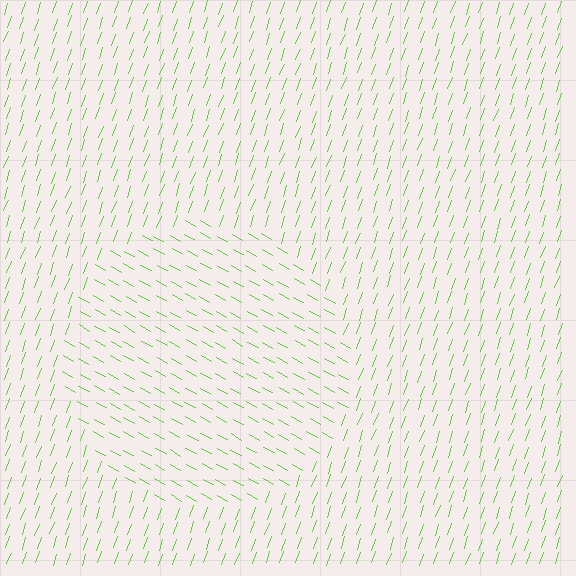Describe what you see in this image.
The image is filled with small lime line segments. A circle region in the image has lines oriented differently from the surrounding lines, creating a visible texture boundary.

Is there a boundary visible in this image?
Yes, there is a texture boundary formed by a change in line orientation.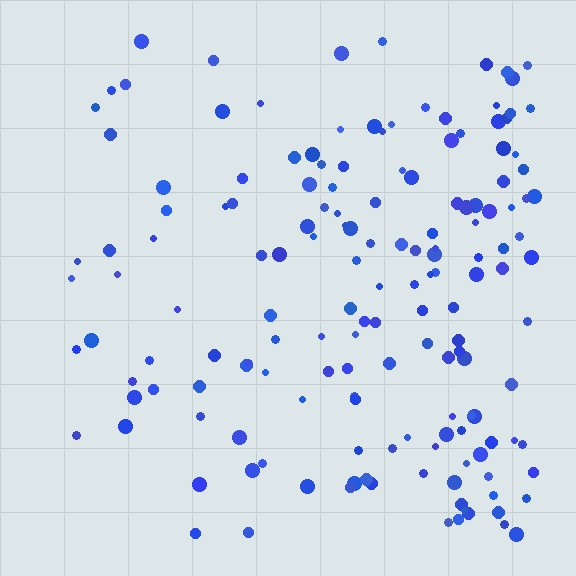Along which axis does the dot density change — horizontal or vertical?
Horizontal.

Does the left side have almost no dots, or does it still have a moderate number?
Still a moderate number, just noticeably fewer than the right.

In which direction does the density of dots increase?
From left to right, with the right side densest.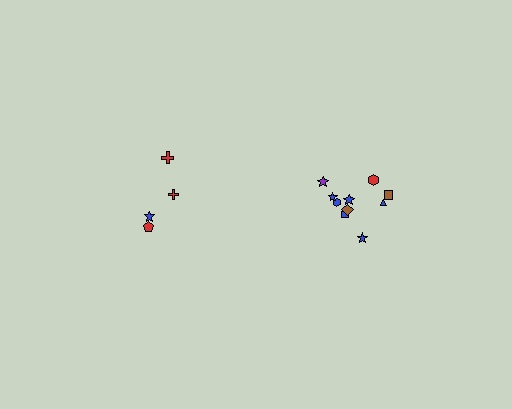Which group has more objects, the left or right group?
The right group.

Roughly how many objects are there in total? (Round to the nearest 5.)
Roughly 15 objects in total.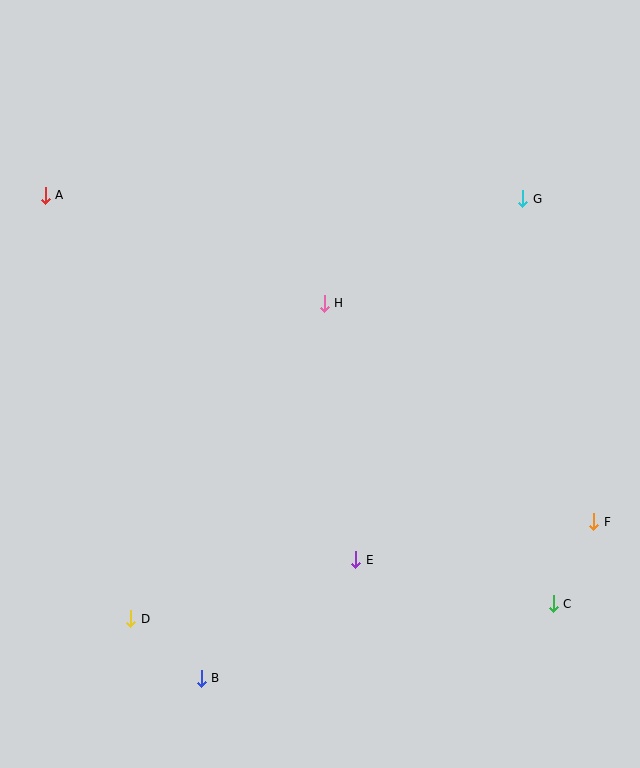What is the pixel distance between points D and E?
The distance between D and E is 232 pixels.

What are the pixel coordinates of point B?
Point B is at (201, 678).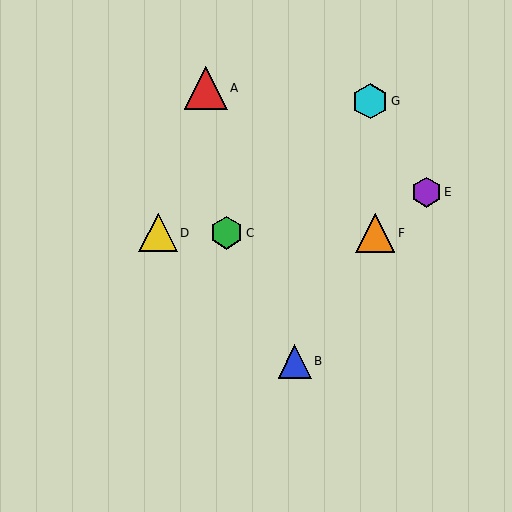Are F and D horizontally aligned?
Yes, both are at y≈233.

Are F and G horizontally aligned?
No, F is at y≈233 and G is at y≈101.